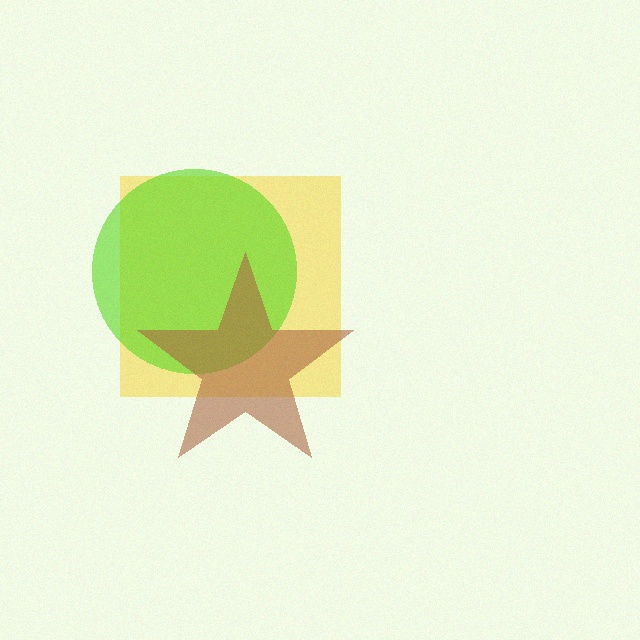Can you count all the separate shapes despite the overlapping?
Yes, there are 3 separate shapes.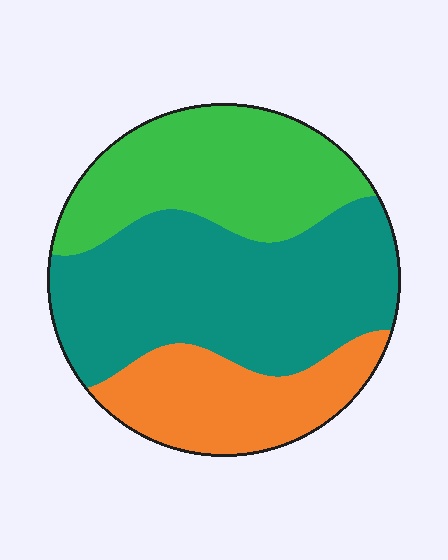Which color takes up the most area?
Teal, at roughly 45%.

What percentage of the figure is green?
Green takes up about one third (1/3) of the figure.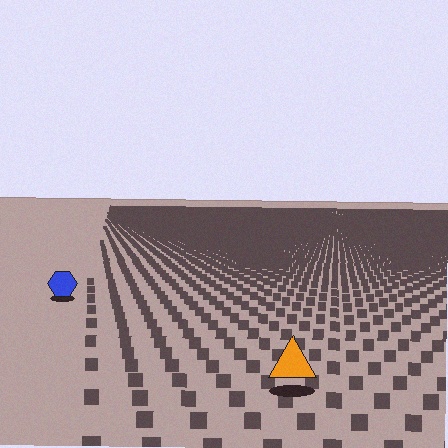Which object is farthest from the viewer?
The blue hexagon is farthest from the viewer. It appears smaller and the ground texture around it is denser.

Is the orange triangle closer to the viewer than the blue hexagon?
Yes. The orange triangle is closer — you can tell from the texture gradient: the ground texture is coarser near it.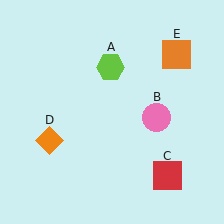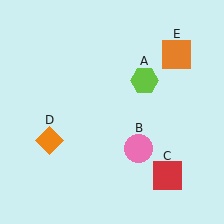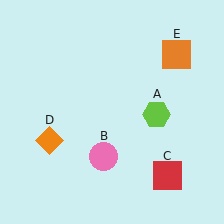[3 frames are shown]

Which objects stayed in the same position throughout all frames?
Red square (object C) and orange diamond (object D) and orange square (object E) remained stationary.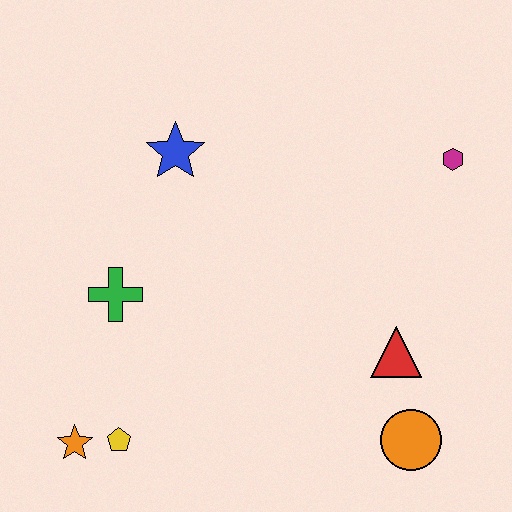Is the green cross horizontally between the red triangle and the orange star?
Yes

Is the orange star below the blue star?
Yes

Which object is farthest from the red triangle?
The orange star is farthest from the red triangle.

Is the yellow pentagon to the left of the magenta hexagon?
Yes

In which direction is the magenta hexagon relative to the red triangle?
The magenta hexagon is above the red triangle.